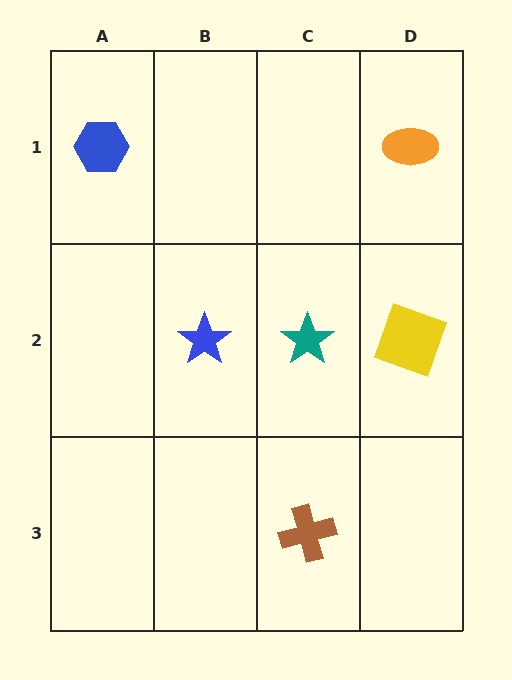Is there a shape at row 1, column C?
No, that cell is empty.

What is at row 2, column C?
A teal star.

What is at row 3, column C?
A brown cross.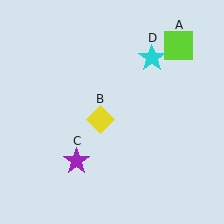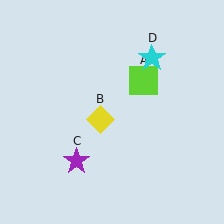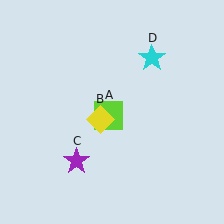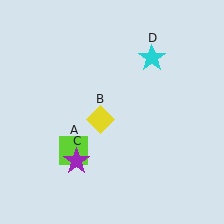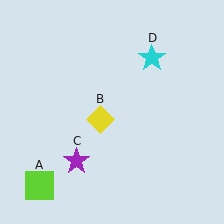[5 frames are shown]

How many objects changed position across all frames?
1 object changed position: lime square (object A).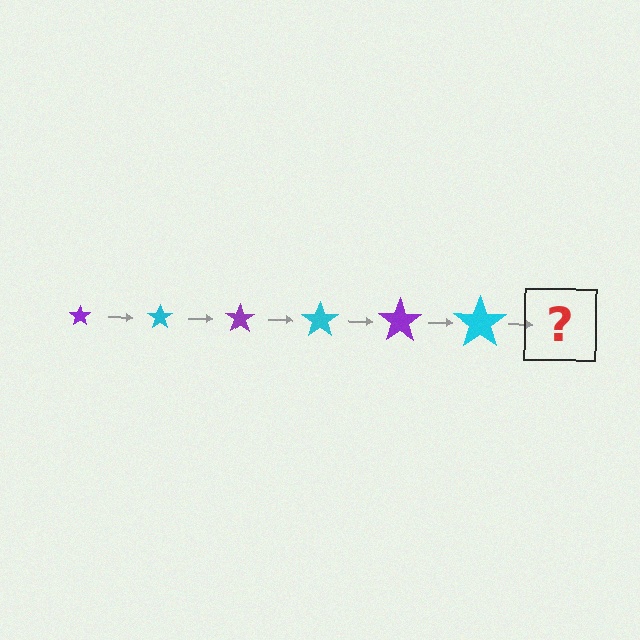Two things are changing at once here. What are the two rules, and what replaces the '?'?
The two rules are that the star grows larger each step and the color cycles through purple and cyan. The '?' should be a purple star, larger than the previous one.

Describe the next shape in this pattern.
It should be a purple star, larger than the previous one.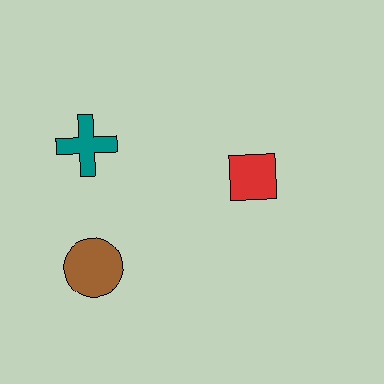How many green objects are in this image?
There are no green objects.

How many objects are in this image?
There are 3 objects.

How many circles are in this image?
There is 1 circle.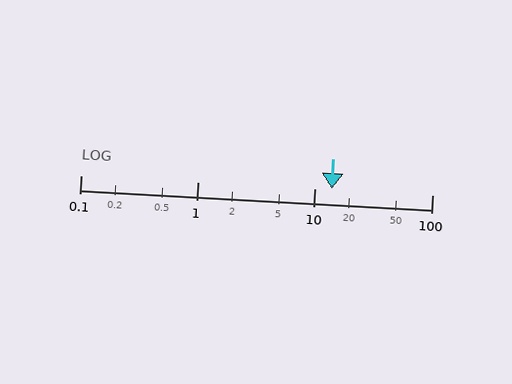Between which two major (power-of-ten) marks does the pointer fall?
The pointer is between 10 and 100.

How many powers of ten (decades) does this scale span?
The scale spans 3 decades, from 0.1 to 100.